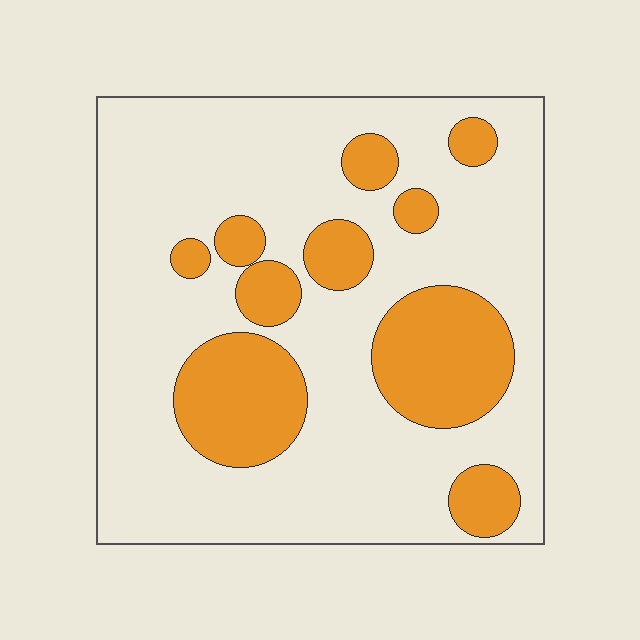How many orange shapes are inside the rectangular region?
10.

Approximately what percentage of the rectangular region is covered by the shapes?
Approximately 25%.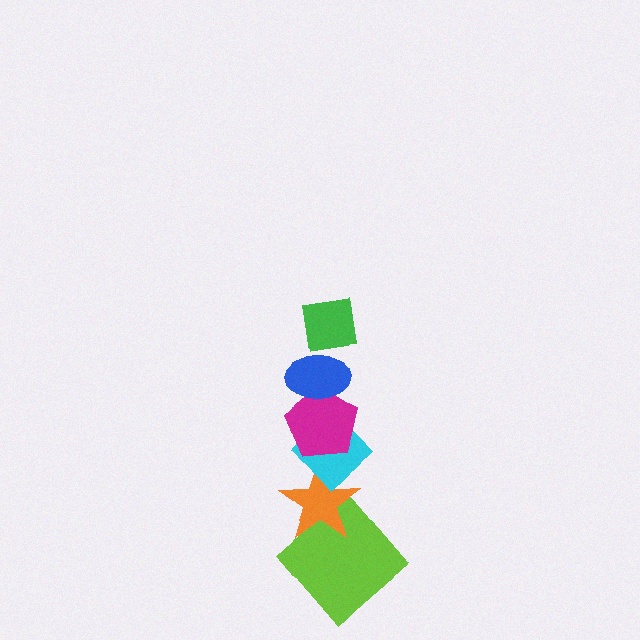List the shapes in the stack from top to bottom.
From top to bottom: the green square, the blue ellipse, the magenta pentagon, the cyan diamond, the orange star, the lime diamond.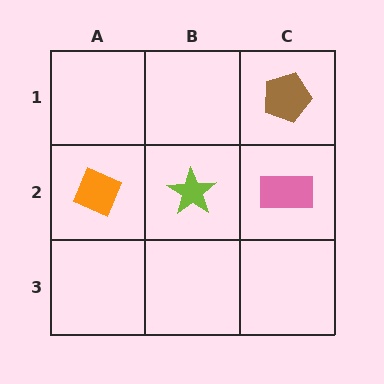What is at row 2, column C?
A pink rectangle.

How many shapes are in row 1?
1 shape.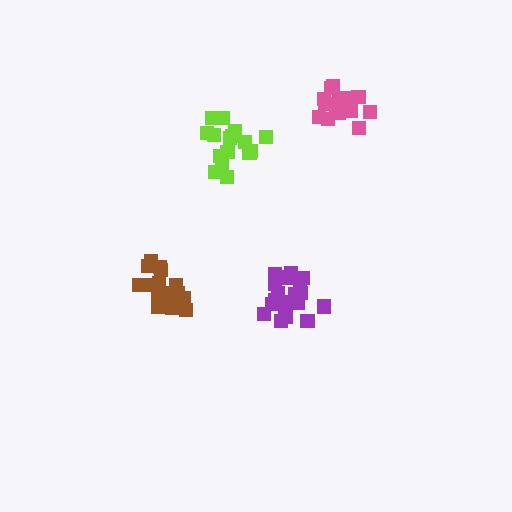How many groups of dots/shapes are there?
There are 4 groups.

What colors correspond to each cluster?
The clusters are colored: purple, brown, pink, lime.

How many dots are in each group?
Group 1: 19 dots, Group 2: 19 dots, Group 3: 14 dots, Group 4: 17 dots (69 total).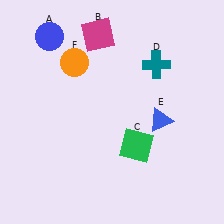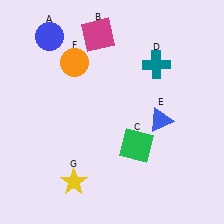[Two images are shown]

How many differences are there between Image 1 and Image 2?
There is 1 difference between the two images.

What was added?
A yellow star (G) was added in Image 2.